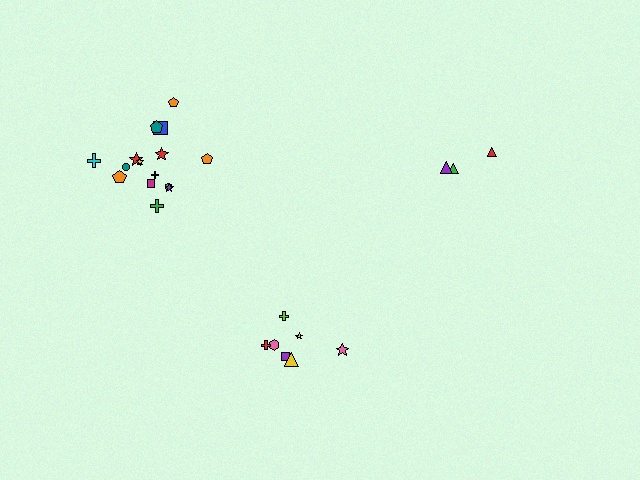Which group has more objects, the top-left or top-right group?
The top-left group.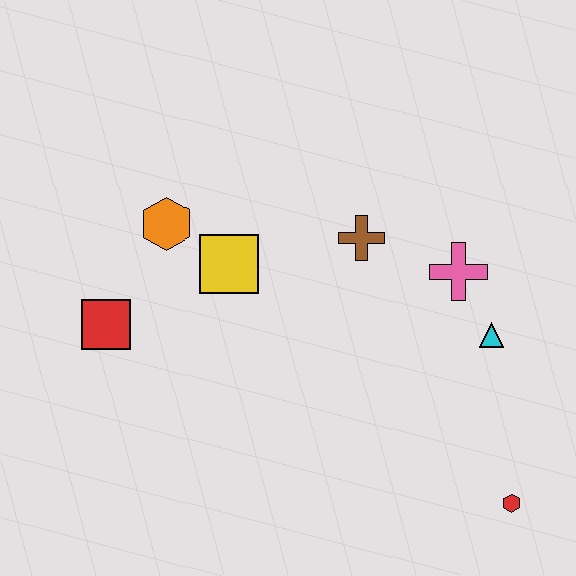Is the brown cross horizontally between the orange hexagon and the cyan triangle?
Yes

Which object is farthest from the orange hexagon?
The red hexagon is farthest from the orange hexagon.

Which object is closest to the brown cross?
The pink cross is closest to the brown cross.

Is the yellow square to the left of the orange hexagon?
No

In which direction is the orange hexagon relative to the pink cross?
The orange hexagon is to the left of the pink cross.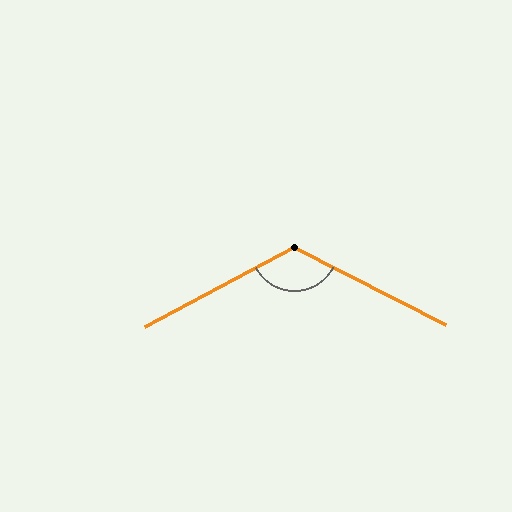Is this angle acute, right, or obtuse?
It is obtuse.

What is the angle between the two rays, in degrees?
Approximately 125 degrees.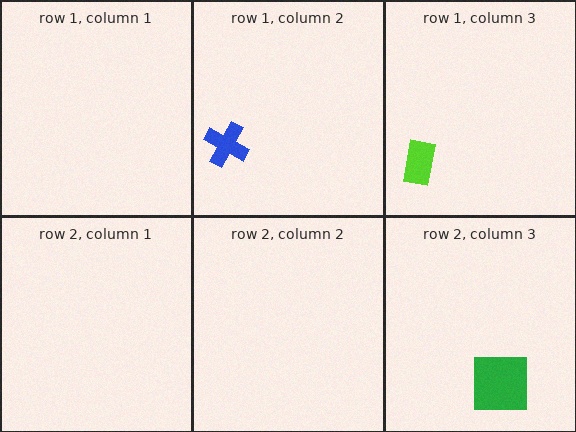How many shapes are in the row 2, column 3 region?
1.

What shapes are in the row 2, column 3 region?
The green square.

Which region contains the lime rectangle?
The row 1, column 3 region.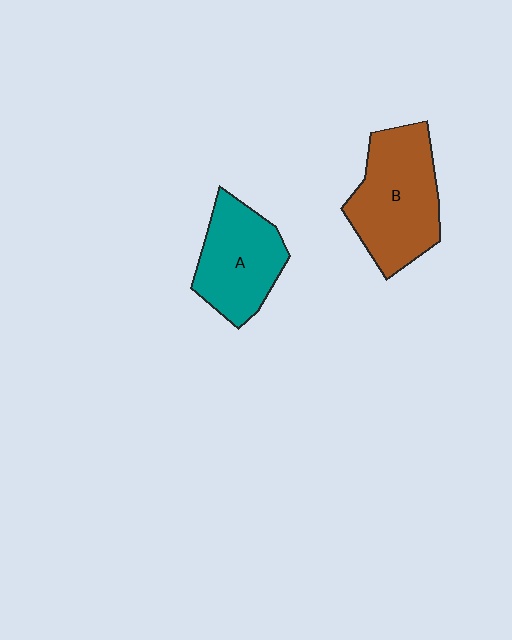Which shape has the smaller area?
Shape A (teal).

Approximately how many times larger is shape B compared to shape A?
Approximately 1.3 times.